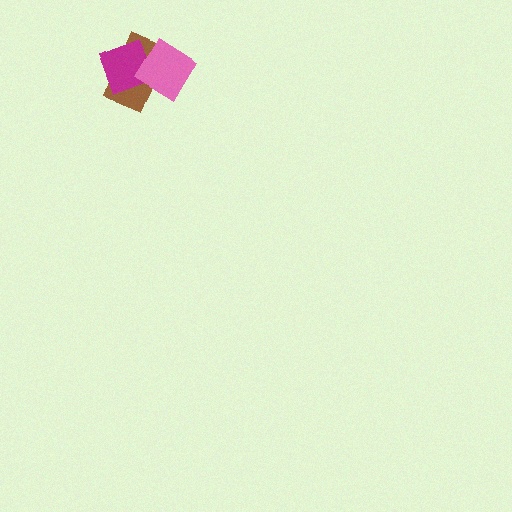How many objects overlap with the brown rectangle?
2 objects overlap with the brown rectangle.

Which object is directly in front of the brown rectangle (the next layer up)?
The magenta diamond is directly in front of the brown rectangle.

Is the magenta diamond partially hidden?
Yes, it is partially covered by another shape.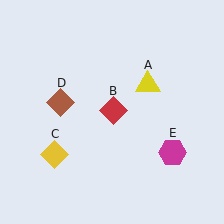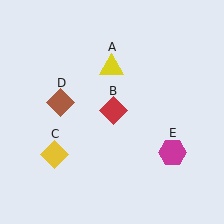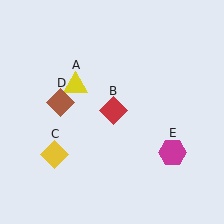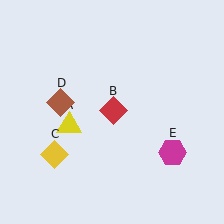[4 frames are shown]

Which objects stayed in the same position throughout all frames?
Red diamond (object B) and yellow diamond (object C) and brown diamond (object D) and magenta hexagon (object E) remained stationary.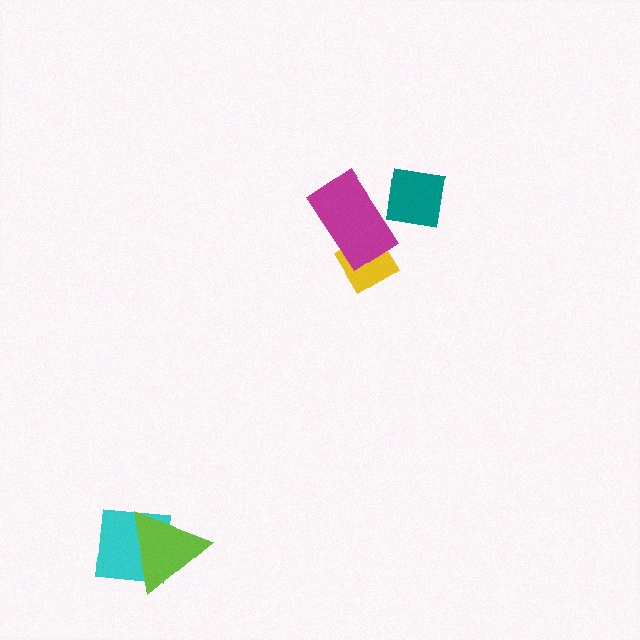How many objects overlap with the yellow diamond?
1 object overlaps with the yellow diamond.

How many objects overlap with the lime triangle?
1 object overlaps with the lime triangle.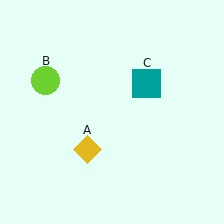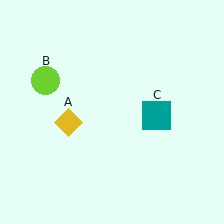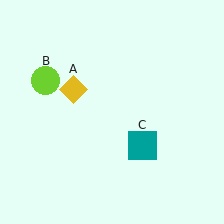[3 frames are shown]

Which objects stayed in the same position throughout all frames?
Lime circle (object B) remained stationary.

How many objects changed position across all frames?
2 objects changed position: yellow diamond (object A), teal square (object C).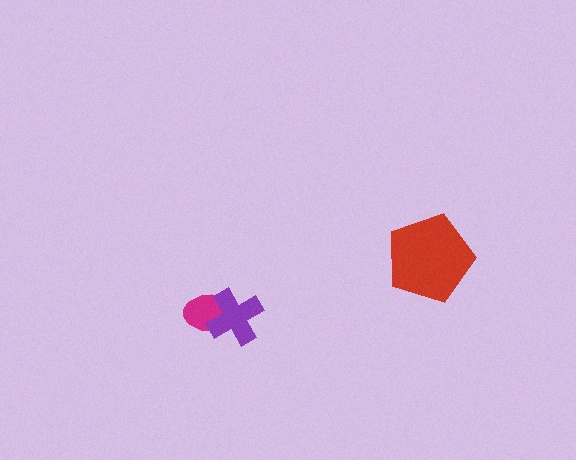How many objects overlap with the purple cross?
1 object overlaps with the purple cross.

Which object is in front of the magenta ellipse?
The purple cross is in front of the magenta ellipse.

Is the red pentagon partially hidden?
No, no other shape covers it.